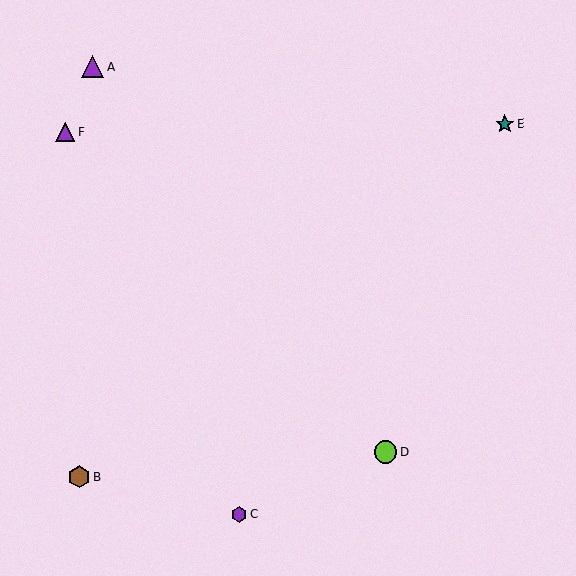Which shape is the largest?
The lime circle (labeled D) is the largest.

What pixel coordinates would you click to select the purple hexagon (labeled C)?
Click at (240, 515) to select the purple hexagon C.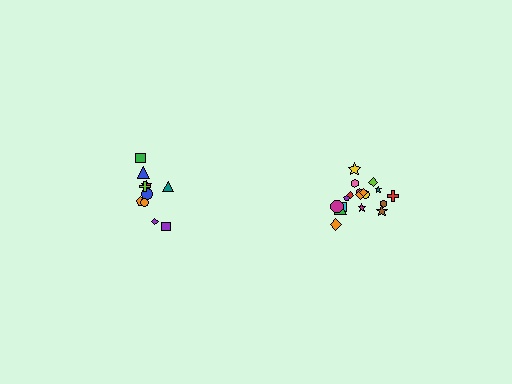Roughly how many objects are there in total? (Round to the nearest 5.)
Roughly 30 objects in total.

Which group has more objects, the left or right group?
The right group.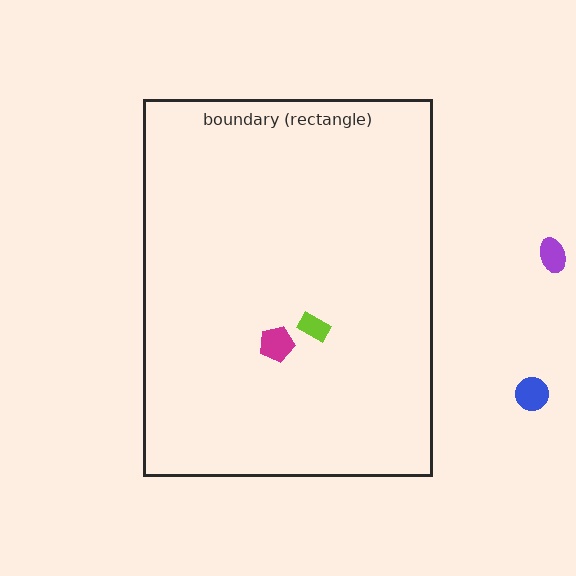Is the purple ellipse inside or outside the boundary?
Outside.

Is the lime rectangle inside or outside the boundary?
Inside.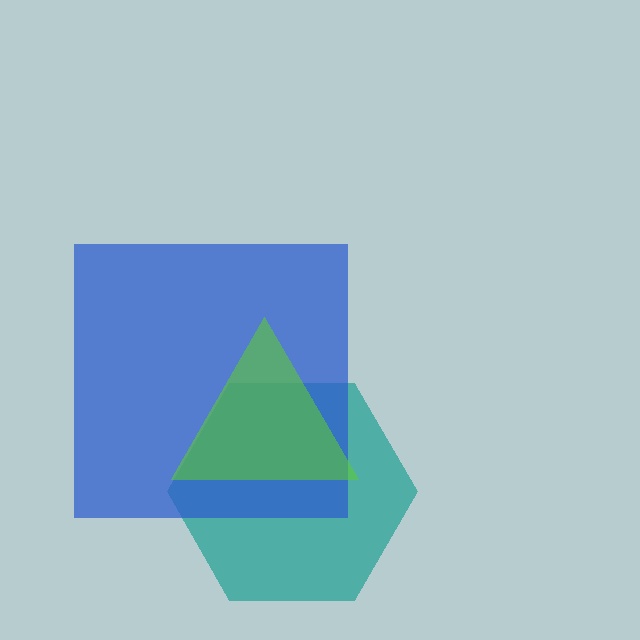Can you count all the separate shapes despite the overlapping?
Yes, there are 3 separate shapes.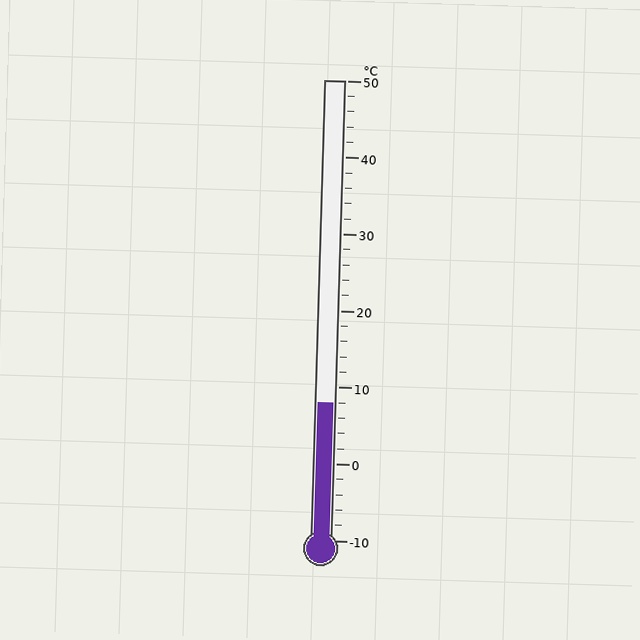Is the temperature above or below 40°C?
The temperature is below 40°C.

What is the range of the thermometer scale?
The thermometer scale ranges from -10°C to 50°C.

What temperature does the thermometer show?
The thermometer shows approximately 8°C.